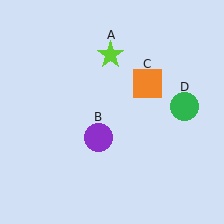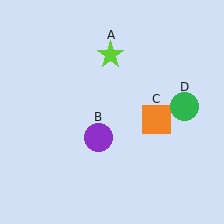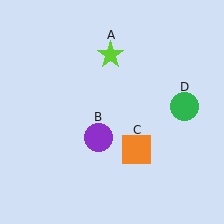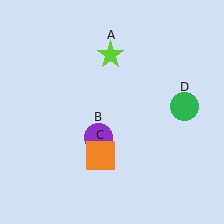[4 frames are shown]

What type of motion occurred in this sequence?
The orange square (object C) rotated clockwise around the center of the scene.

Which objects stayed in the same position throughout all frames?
Lime star (object A) and purple circle (object B) and green circle (object D) remained stationary.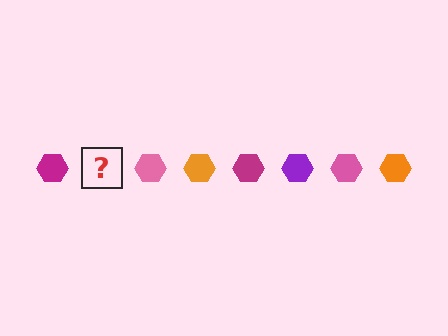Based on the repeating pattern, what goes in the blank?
The blank should be a purple hexagon.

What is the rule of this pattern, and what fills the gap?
The rule is that the pattern cycles through magenta, purple, pink, orange hexagons. The gap should be filled with a purple hexagon.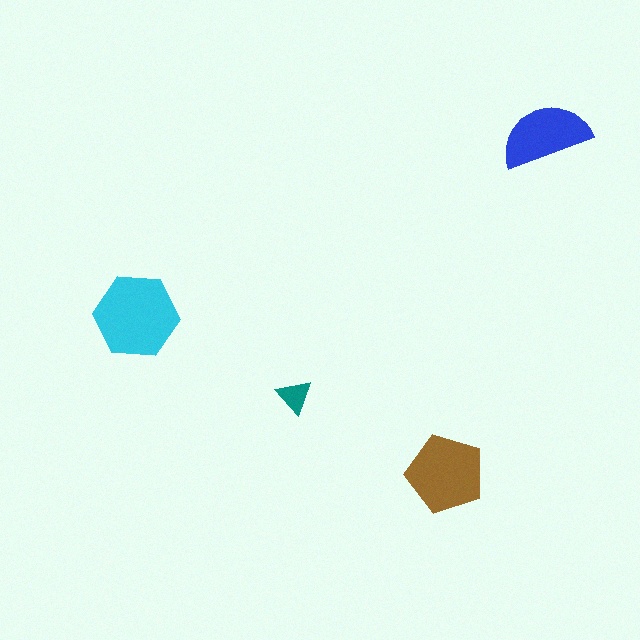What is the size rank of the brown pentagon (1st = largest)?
2nd.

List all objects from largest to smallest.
The cyan hexagon, the brown pentagon, the blue semicircle, the teal triangle.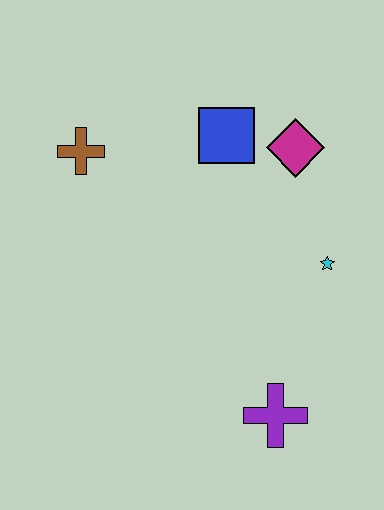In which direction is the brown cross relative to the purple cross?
The brown cross is above the purple cross.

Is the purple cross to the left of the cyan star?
Yes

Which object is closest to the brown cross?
The blue square is closest to the brown cross.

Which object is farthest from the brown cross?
The purple cross is farthest from the brown cross.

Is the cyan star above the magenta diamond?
No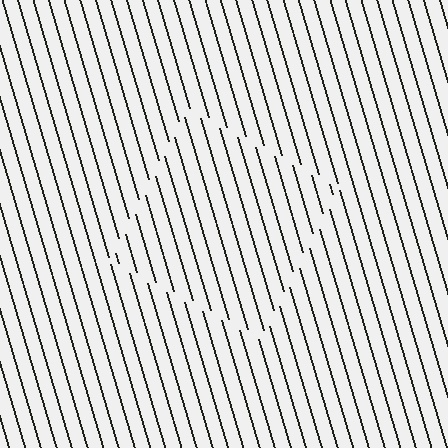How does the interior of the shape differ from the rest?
The interior of the shape contains the same grating, shifted by half a period — the contour is defined by the phase discontinuity where line-ends from the inner and outer gratings abut.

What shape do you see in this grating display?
An illusory square. The interior of the shape contains the same grating, shifted by half a period — the contour is defined by the phase discontinuity where line-ends from the inner and outer gratings abut.